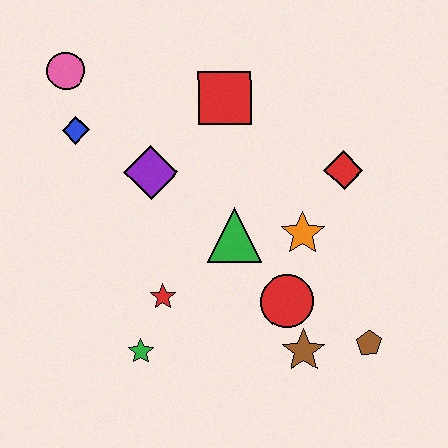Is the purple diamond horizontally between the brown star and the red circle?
No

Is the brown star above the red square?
No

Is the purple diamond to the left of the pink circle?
No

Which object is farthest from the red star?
The pink circle is farthest from the red star.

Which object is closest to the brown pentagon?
The brown star is closest to the brown pentagon.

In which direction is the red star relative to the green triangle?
The red star is to the left of the green triangle.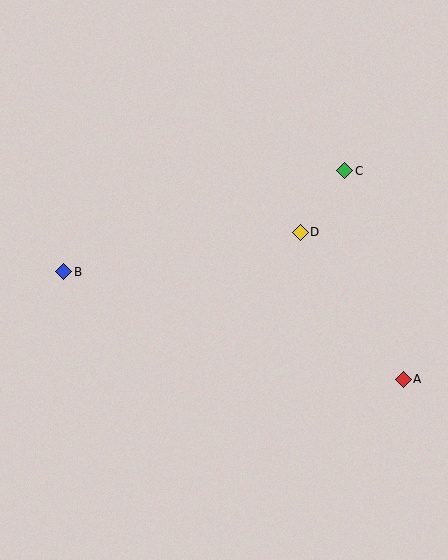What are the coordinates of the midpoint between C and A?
The midpoint between C and A is at (374, 275).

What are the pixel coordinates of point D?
Point D is at (300, 232).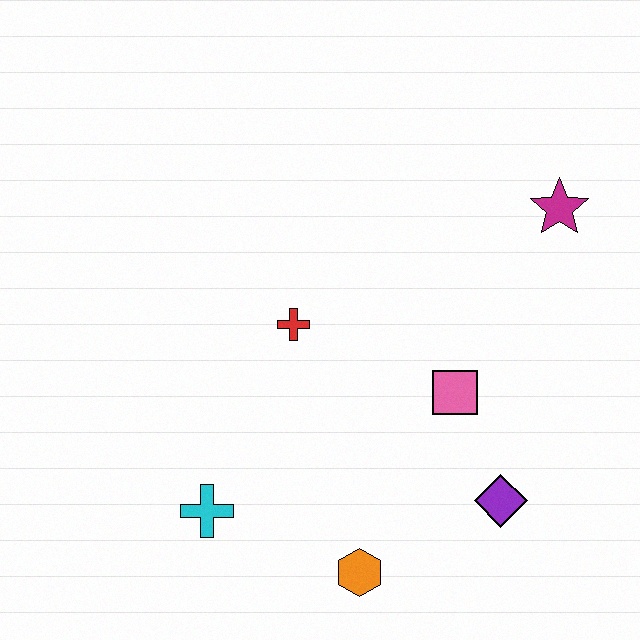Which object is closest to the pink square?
The purple diamond is closest to the pink square.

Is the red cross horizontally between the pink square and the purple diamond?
No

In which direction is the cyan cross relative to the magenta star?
The cyan cross is to the left of the magenta star.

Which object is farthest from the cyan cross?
The magenta star is farthest from the cyan cross.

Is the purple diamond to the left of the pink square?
No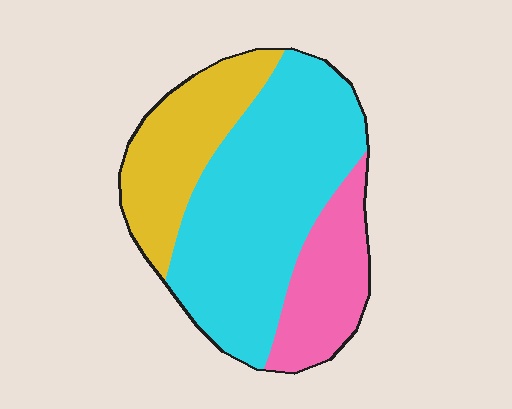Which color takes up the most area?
Cyan, at roughly 55%.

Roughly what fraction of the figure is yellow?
Yellow takes up between a sixth and a third of the figure.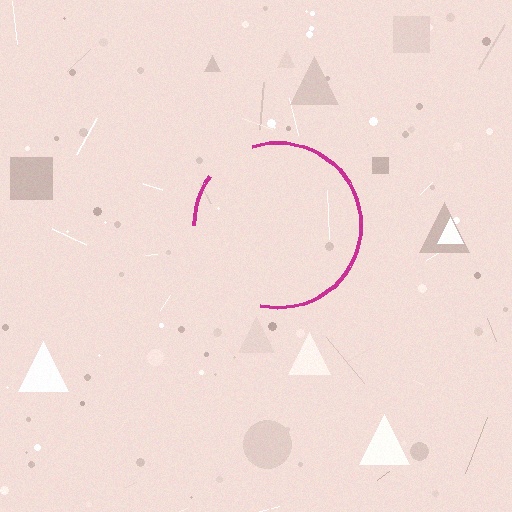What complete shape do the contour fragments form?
The contour fragments form a circle.